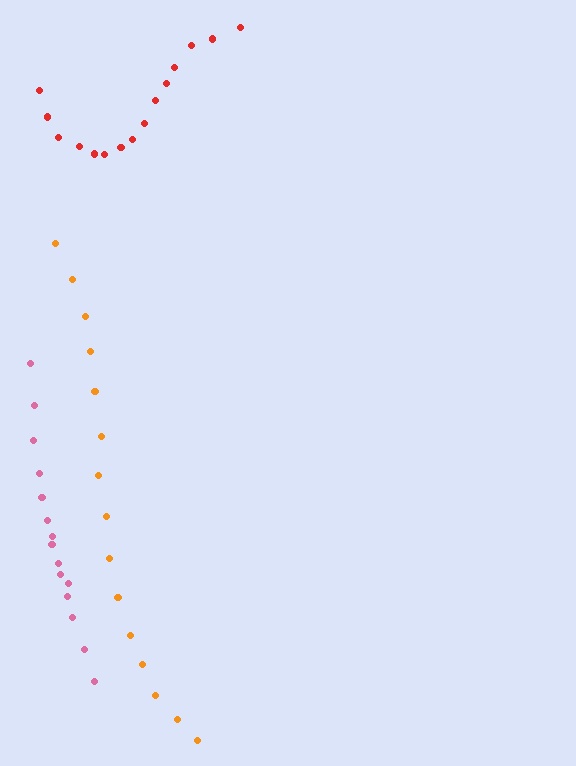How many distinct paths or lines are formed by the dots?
There are 3 distinct paths.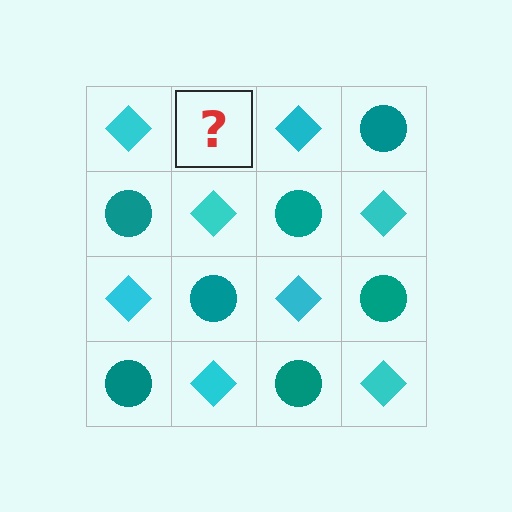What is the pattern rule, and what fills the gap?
The rule is that it alternates cyan diamond and teal circle in a checkerboard pattern. The gap should be filled with a teal circle.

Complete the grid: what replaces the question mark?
The question mark should be replaced with a teal circle.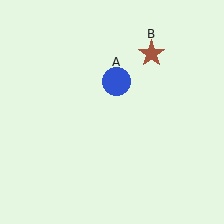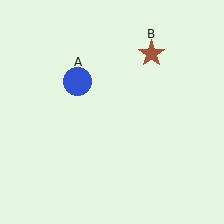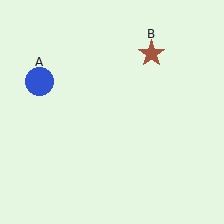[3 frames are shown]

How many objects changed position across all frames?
1 object changed position: blue circle (object A).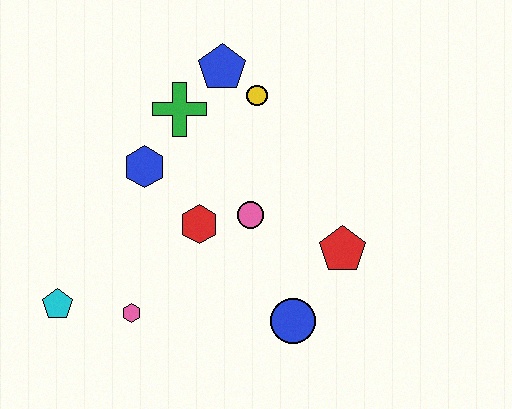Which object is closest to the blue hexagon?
The green cross is closest to the blue hexagon.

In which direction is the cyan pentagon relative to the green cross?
The cyan pentagon is below the green cross.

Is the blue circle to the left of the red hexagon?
No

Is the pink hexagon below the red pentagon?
Yes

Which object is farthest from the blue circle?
The blue pentagon is farthest from the blue circle.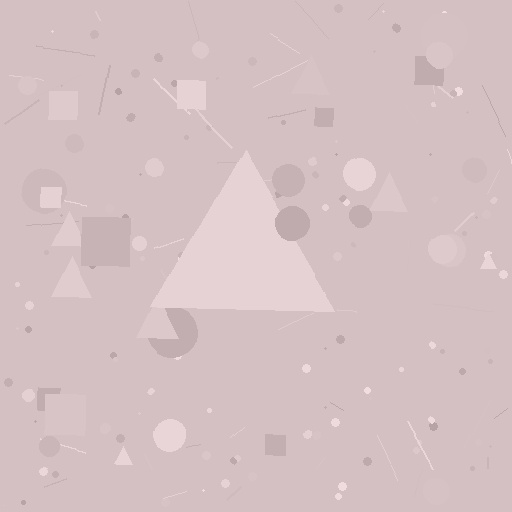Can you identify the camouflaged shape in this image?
The camouflaged shape is a triangle.